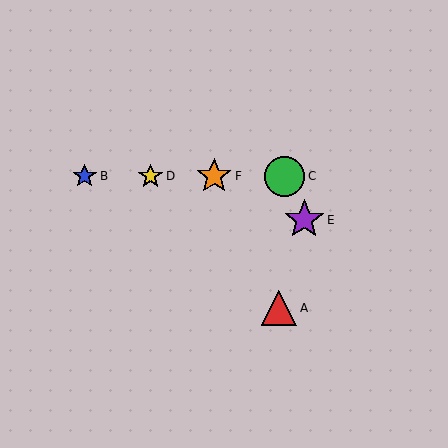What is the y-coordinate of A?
Object A is at y≈308.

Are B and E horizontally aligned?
No, B is at y≈176 and E is at y≈220.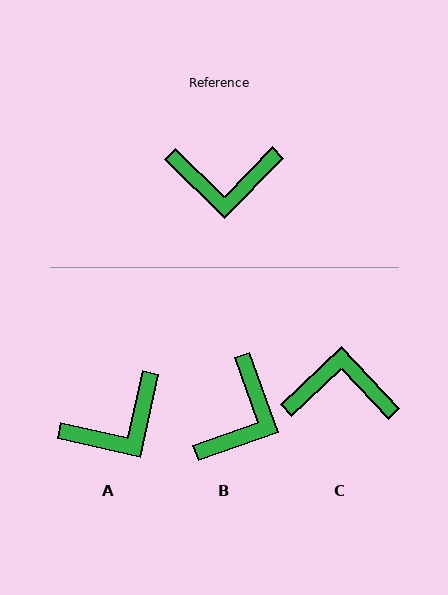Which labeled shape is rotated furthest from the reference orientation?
C, about 178 degrees away.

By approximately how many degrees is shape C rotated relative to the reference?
Approximately 178 degrees counter-clockwise.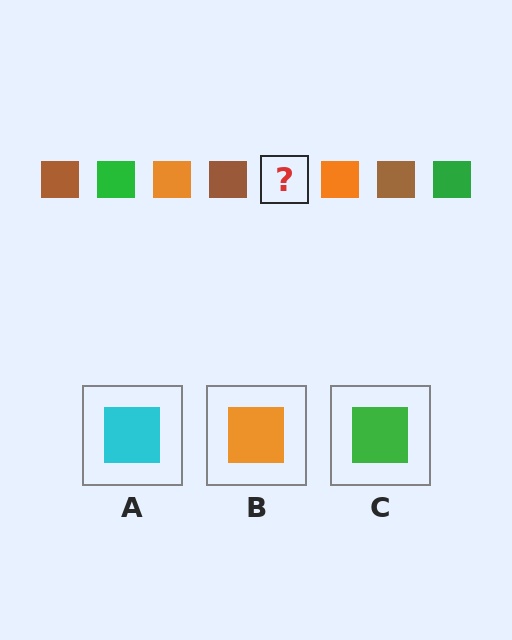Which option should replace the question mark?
Option C.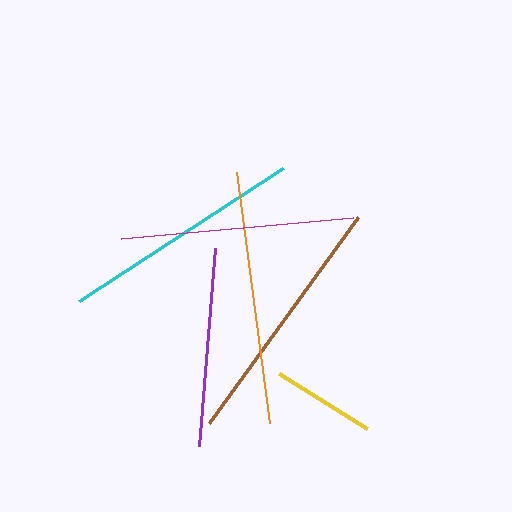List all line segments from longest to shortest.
From longest to shortest: brown, orange, cyan, magenta, purple, yellow.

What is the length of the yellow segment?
The yellow segment is approximately 104 pixels long.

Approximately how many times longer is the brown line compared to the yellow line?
The brown line is approximately 2.4 times the length of the yellow line.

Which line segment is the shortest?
The yellow line is the shortest at approximately 104 pixels.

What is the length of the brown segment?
The brown segment is approximately 254 pixels long.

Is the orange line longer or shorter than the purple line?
The orange line is longer than the purple line.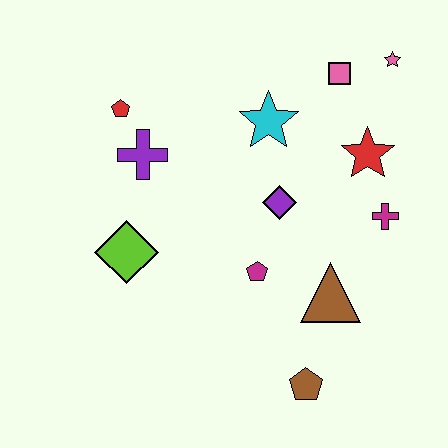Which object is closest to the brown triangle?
The magenta pentagon is closest to the brown triangle.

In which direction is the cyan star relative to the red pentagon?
The cyan star is to the right of the red pentagon.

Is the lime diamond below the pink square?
Yes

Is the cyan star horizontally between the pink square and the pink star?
No